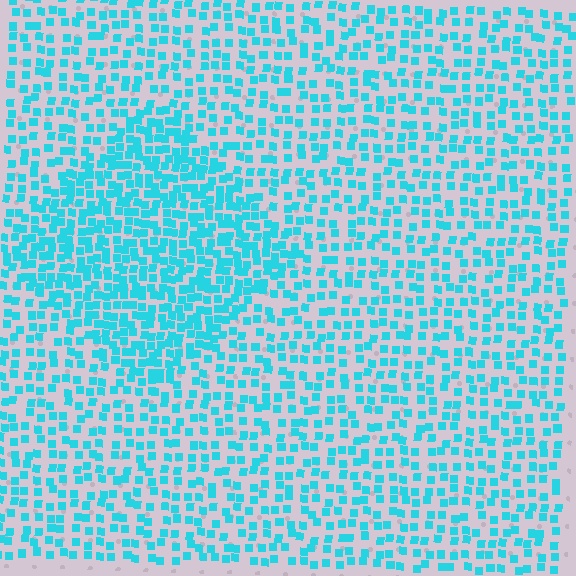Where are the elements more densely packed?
The elements are more densely packed inside the diamond boundary.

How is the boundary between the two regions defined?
The boundary is defined by a change in element density (approximately 1.8x ratio). All elements are the same color, size, and shape.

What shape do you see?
I see a diamond.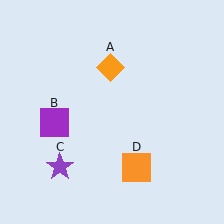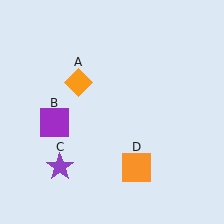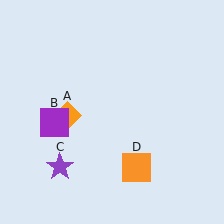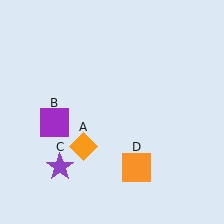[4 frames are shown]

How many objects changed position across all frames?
1 object changed position: orange diamond (object A).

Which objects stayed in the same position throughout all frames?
Purple square (object B) and purple star (object C) and orange square (object D) remained stationary.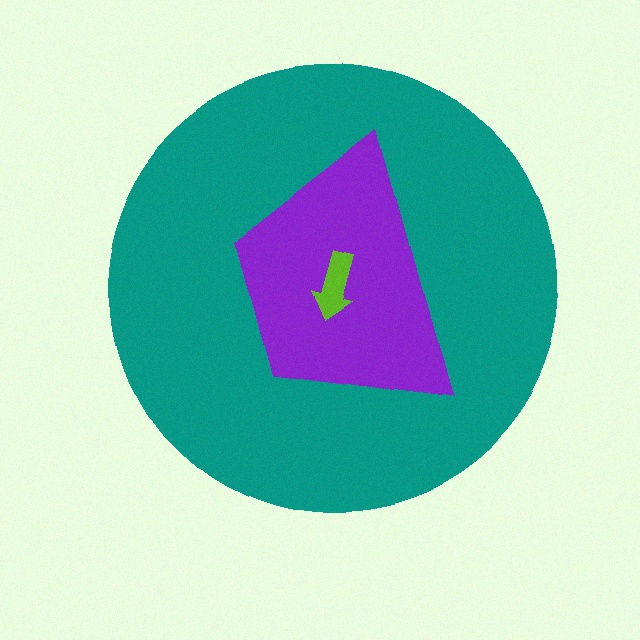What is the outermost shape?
The teal circle.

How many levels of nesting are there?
3.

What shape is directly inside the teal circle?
The purple trapezoid.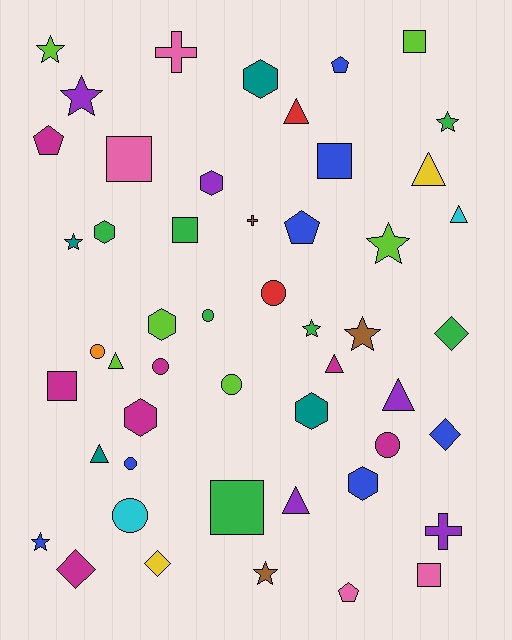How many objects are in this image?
There are 50 objects.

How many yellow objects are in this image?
There are 2 yellow objects.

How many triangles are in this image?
There are 8 triangles.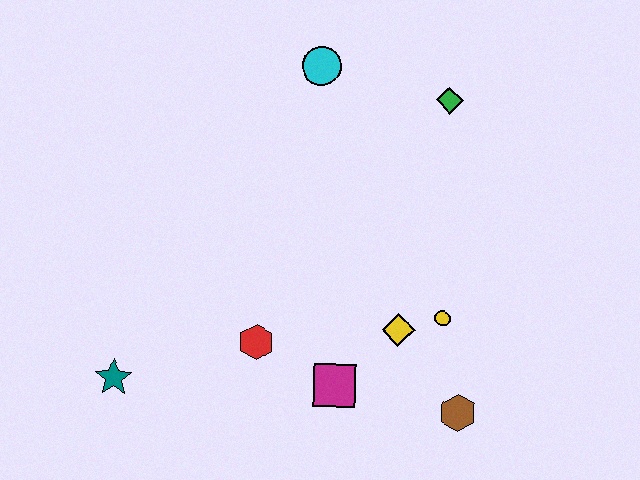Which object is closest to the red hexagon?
The magenta square is closest to the red hexagon.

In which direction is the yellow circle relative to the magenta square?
The yellow circle is to the right of the magenta square.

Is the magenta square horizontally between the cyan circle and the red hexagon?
No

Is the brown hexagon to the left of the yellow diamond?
No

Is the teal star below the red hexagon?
Yes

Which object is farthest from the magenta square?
The cyan circle is farthest from the magenta square.